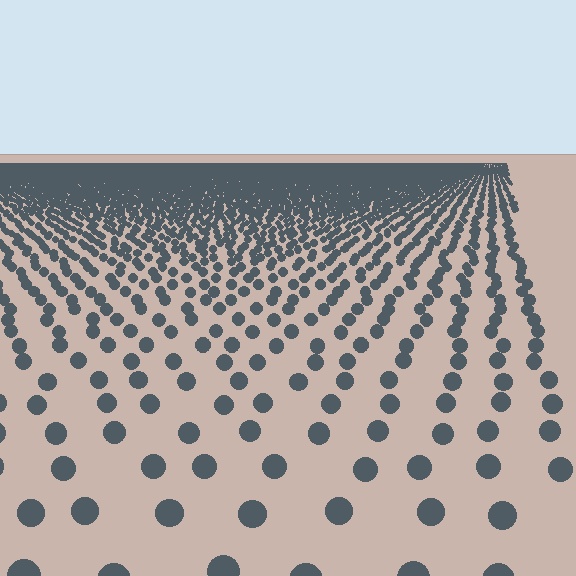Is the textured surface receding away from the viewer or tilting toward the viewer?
The surface is receding away from the viewer. Texture elements get smaller and denser toward the top.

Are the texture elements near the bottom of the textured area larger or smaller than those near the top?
Larger. Near the bottom, elements are closer to the viewer and appear at a bigger on-screen size.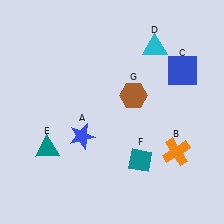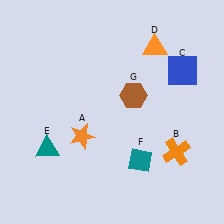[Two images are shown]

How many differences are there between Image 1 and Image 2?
There are 2 differences between the two images.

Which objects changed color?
A changed from blue to orange. D changed from cyan to orange.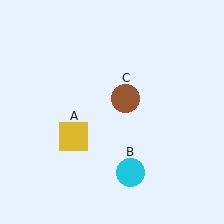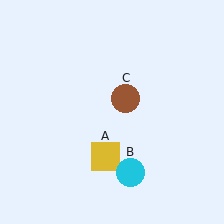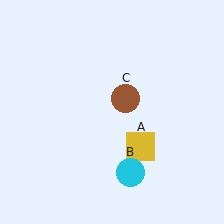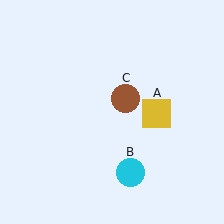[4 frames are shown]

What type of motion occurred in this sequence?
The yellow square (object A) rotated counterclockwise around the center of the scene.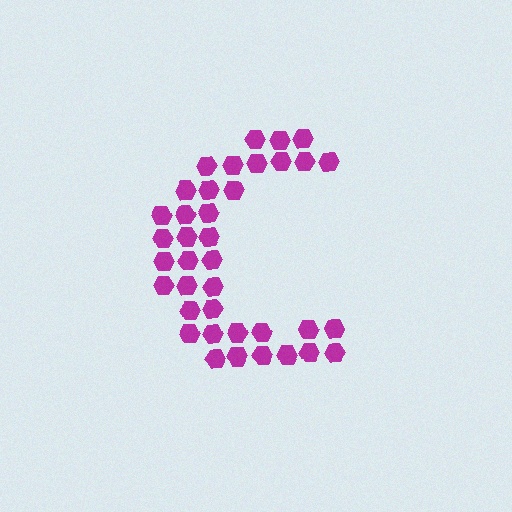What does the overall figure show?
The overall figure shows the letter C.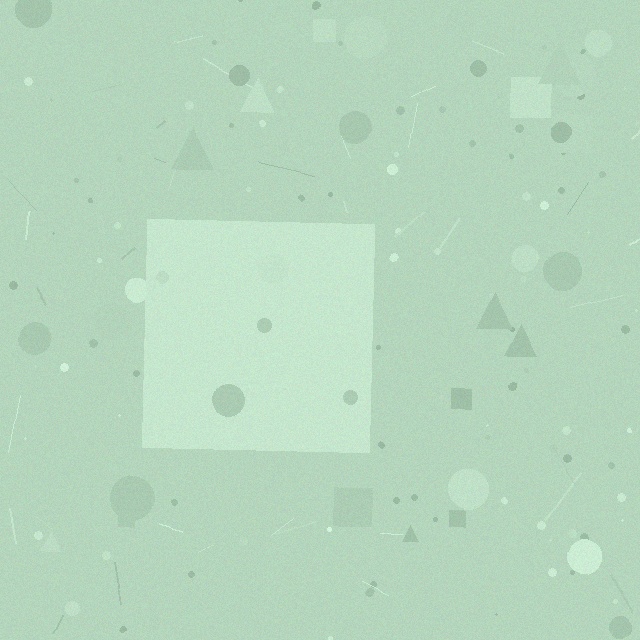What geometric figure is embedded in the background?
A square is embedded in the background.